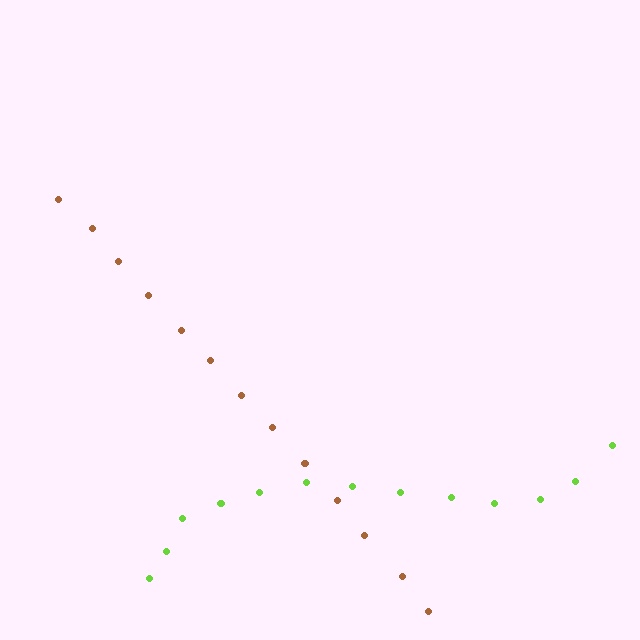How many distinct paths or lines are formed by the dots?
There are 2 distinct paths.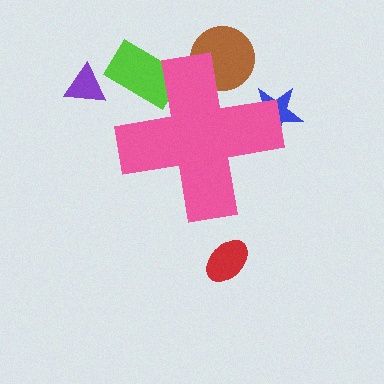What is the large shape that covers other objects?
A pink cross.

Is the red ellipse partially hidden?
No, the red ellipse is fully visible.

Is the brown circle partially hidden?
Yes, the brown circle is partially hidden behind the pink cross.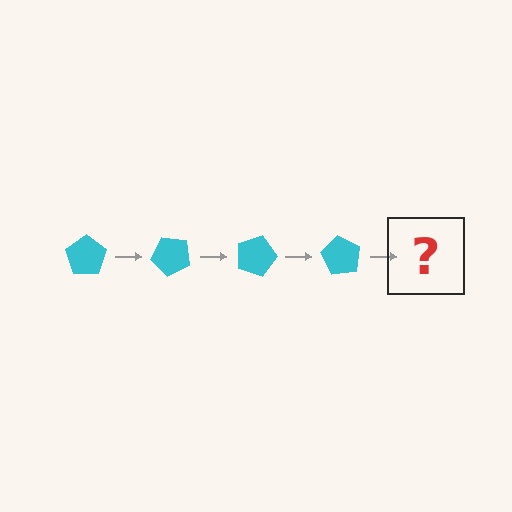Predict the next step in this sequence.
The next step is a cyan pentagon rotated 180 degrees.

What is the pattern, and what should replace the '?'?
The pattern is that the pentagon rotates 45 degrees each step. The '?' should be a cyan pentagon rotated 180 degrees.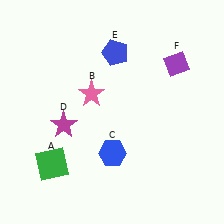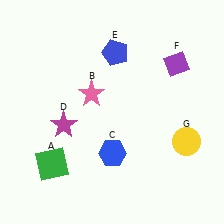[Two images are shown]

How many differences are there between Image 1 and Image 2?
There is 1 difference between the two images.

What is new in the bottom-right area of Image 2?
A yellow circle (G) was added in the bottom-right area of Image 2.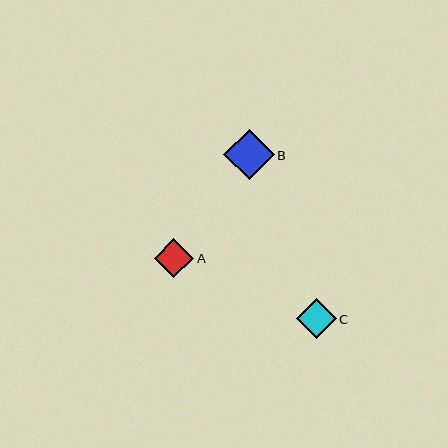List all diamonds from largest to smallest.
From largest to smallest: B, C, A.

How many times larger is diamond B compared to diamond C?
Diamond B is approximately 1.3 times the size of diamond C.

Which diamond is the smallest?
Diamond A is the smallest with a size of approximately 40 pixels.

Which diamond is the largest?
Diamond B is the largest with a size of approximately 51 pixels.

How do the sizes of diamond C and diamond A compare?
Diamond C and diamond A are approximately the same size.